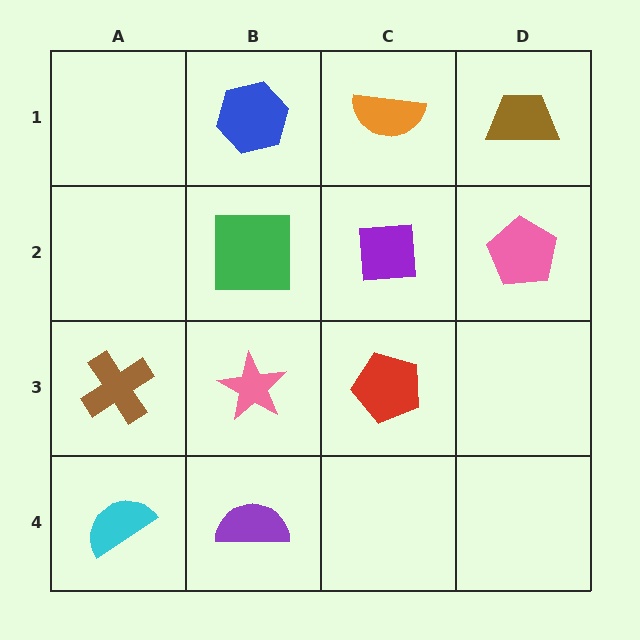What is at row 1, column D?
A brown trapezoid.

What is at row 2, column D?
A pink pentagon.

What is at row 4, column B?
A purple semicircle.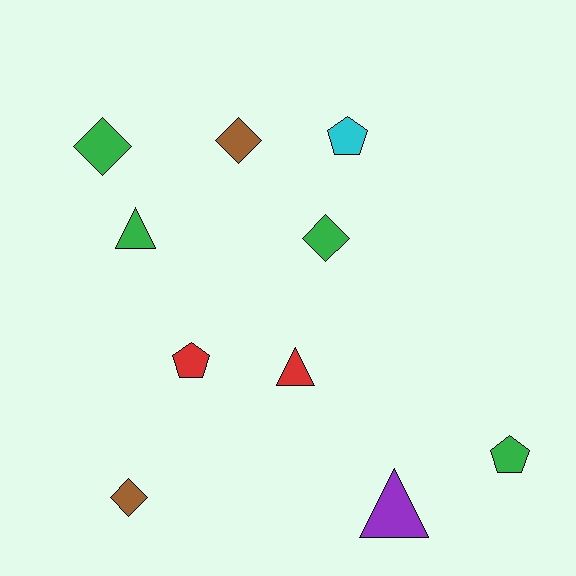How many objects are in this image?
There are 10 objects.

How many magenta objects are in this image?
There are no magenta objects.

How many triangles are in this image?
There are 3 triangles.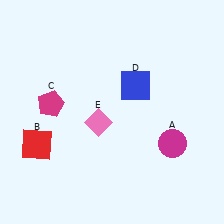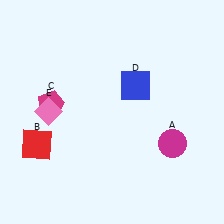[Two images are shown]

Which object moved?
The pink diamond (E) moved left.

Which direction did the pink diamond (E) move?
The pink diamond (E) moved left.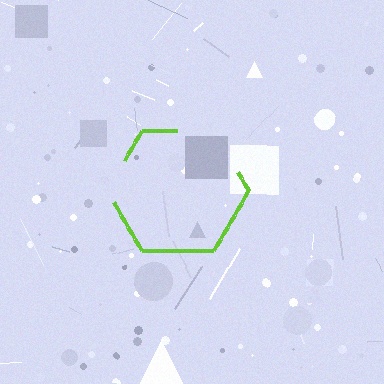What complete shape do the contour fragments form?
The contour fragments form a hexagon.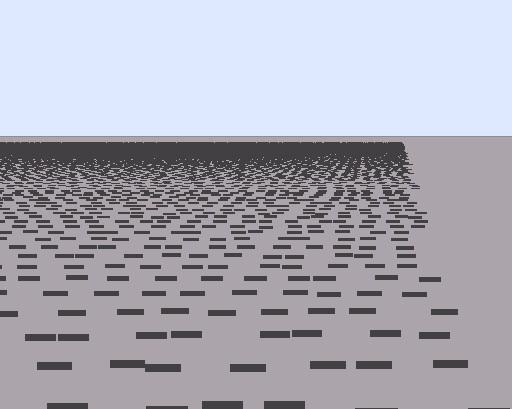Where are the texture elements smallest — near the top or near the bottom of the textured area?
Near the top.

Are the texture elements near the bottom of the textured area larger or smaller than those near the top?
Larger. Near the bottom, elements are closer to the viewer and appear at a bigger on-screen size.